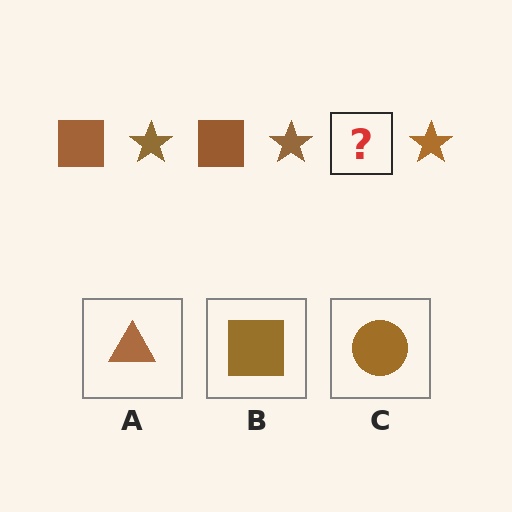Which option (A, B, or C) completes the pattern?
B.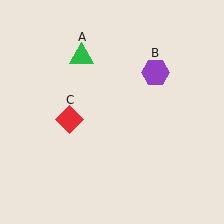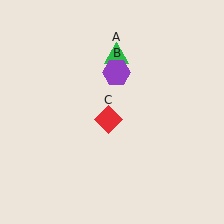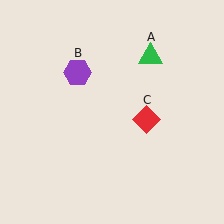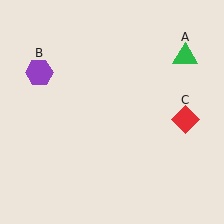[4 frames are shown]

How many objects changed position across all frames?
3 objects changed position: green triangle (object A), purple hexagon (object B), red diamond (object C).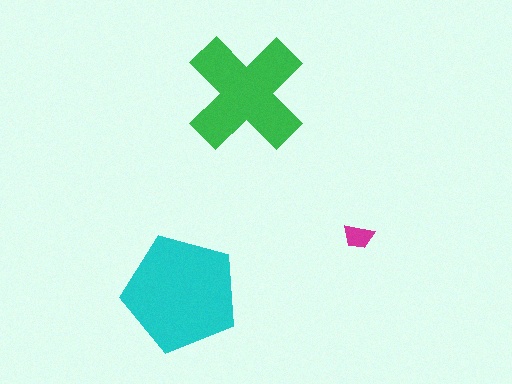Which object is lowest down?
The cyan pentagon is bottommost.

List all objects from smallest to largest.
The magenta trapezoid, the green cross, the cyan pentagon.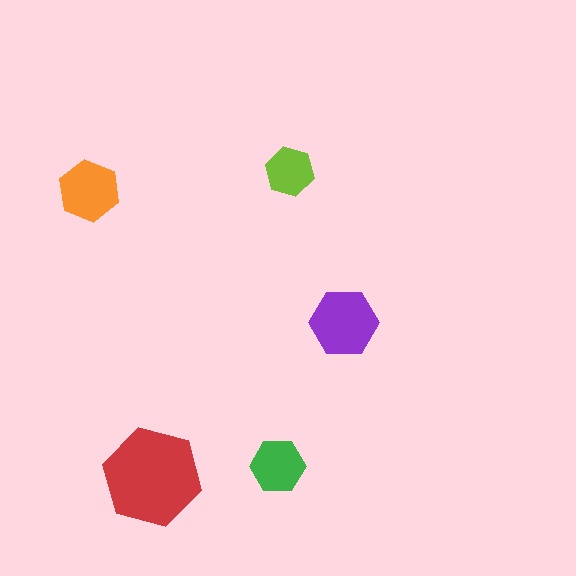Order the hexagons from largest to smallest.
the red one, the purple one, the orange one, the green one, the lime one.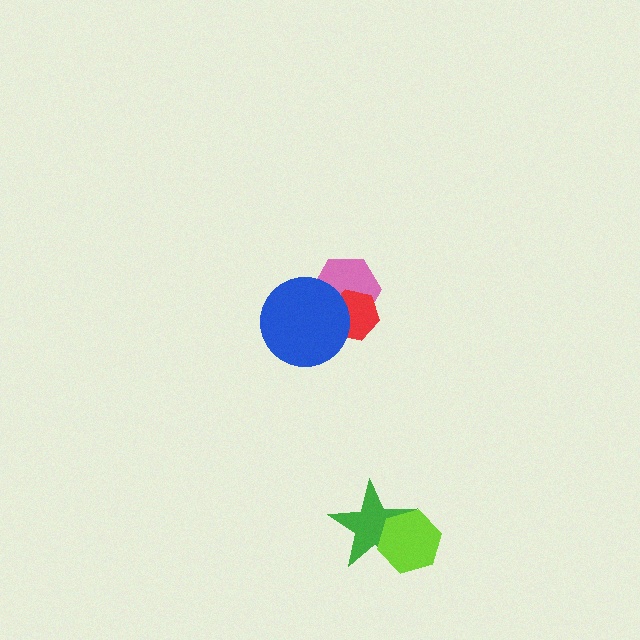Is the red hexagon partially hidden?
Yes, it is partially covered by another shape.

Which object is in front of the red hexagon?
The blue circle is in front of the red hexagon.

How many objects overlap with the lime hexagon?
1 object overlaps with the lime hexagon.